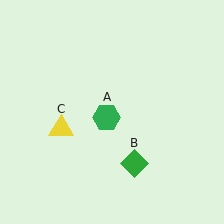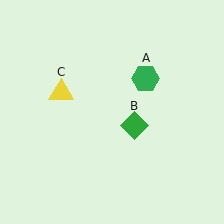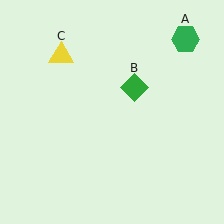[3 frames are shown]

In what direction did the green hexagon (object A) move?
The green hexagon (object A) moved up and to the right.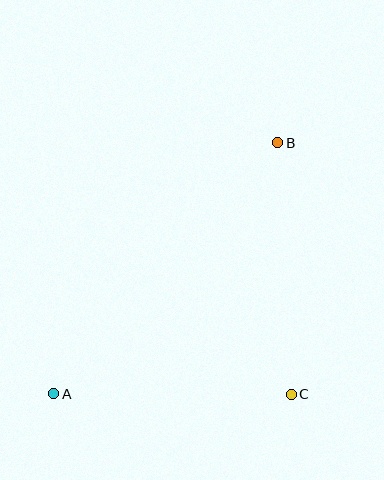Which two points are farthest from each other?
Points A and B are farthest from each other.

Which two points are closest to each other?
Points A and C are closest to each other.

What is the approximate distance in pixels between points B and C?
The distance between B and C is approximately 252 pixels.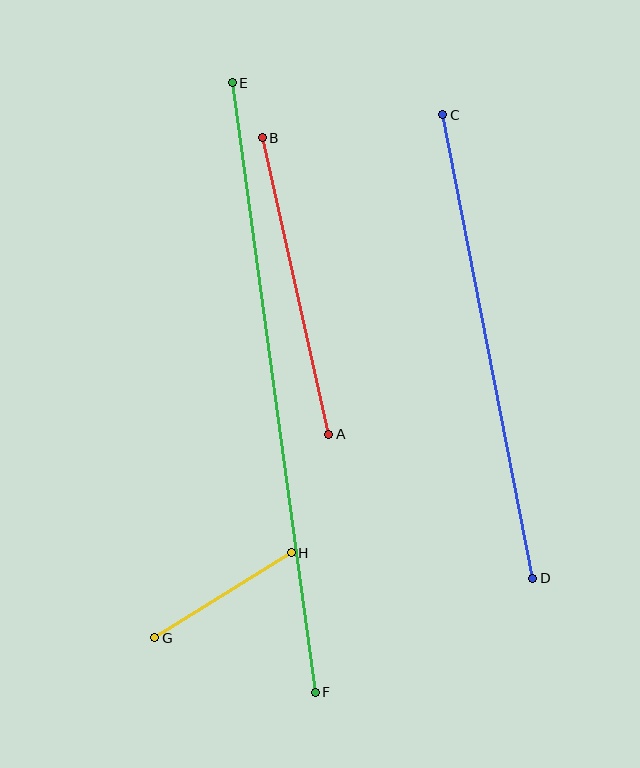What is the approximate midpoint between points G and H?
The midpoint is at approximately (223, 595) pixels.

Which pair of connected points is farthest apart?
Points E and F are farthest apart.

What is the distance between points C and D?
The distance is approximately 472 pixels.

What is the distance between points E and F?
The distance is approximately 615 pixels.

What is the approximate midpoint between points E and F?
The midpoint is at approximately (274, 388) pixels.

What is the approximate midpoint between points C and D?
The midpoint is at approximately (488, 347) pixels.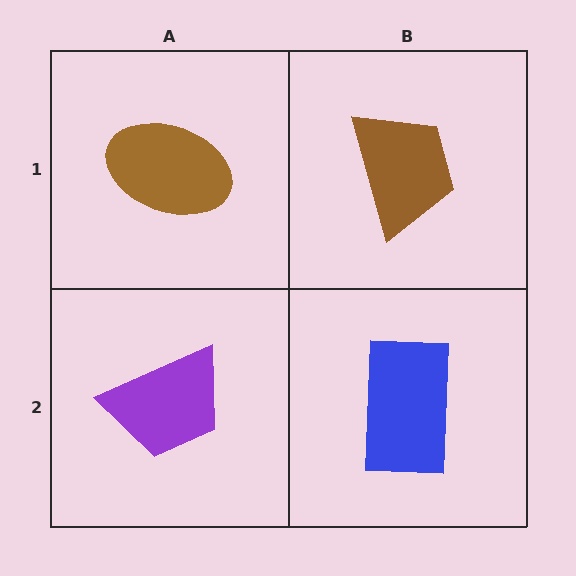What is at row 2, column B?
A blue rectangle.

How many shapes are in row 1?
2 shapes.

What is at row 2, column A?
A purple trapezoid.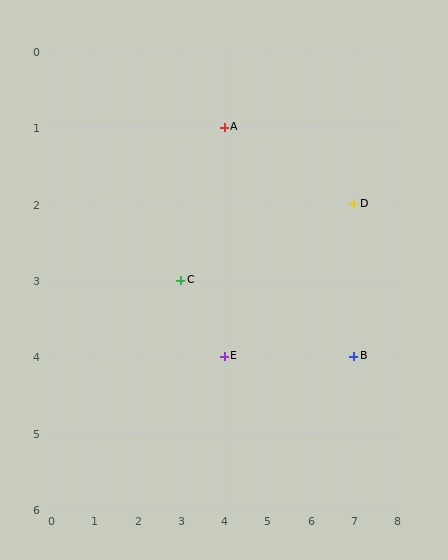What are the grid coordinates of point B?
Point B is at grid coordinates (7, 4).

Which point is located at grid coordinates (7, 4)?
Point B is at (7, 4).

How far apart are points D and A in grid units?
Points D and A are 3 columns and 1 row apart (about 3.2 grid units diagonally).